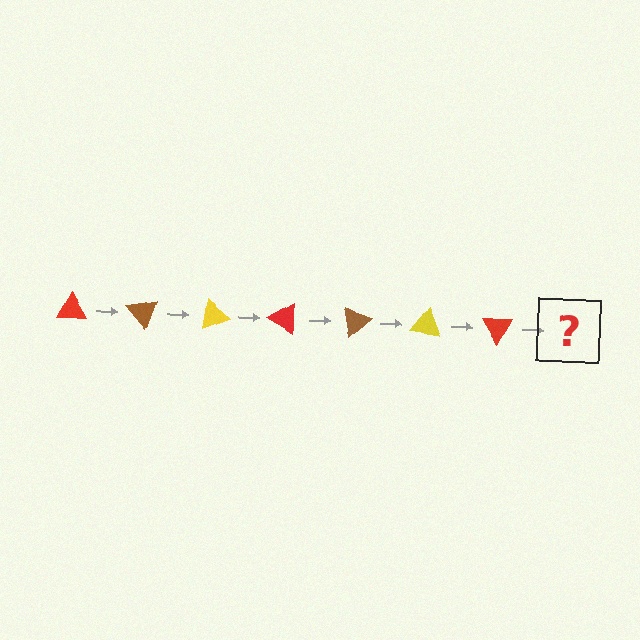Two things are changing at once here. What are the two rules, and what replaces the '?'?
The two rules are that it rotates 50 degrees each step and the color cycles through red, brown, and yellow. The '?' should be a brown triangle, rotated 350 degrees from the start.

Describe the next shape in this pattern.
It should be a brown triangle, rotated 350 degrees from the start.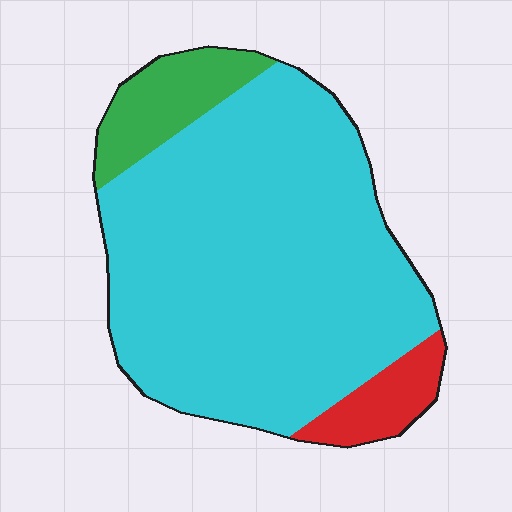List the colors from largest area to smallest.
From largest to smallest: cyan, green, red.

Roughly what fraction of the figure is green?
Green takes up about one tenth (1/10) of the figure.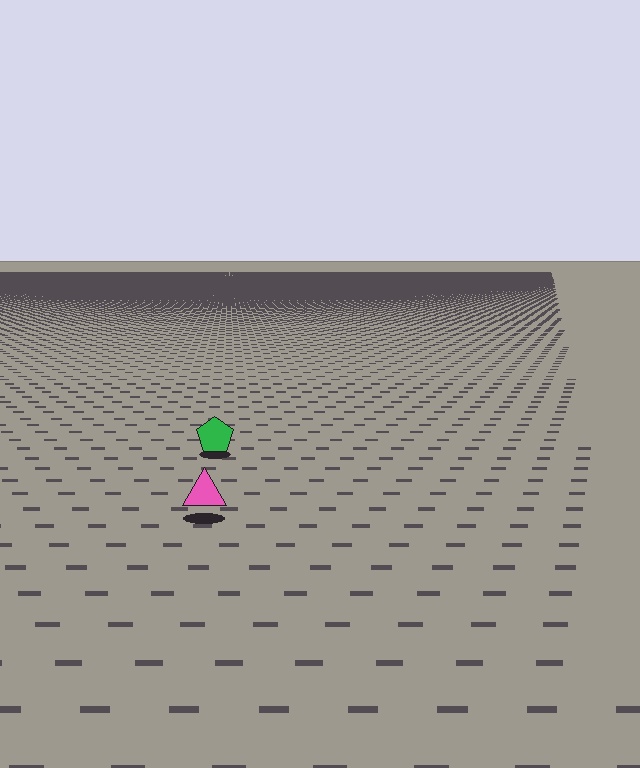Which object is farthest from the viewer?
The green pentagon is farthest from the viewer. It appears smaller and the ground texture around it is denser.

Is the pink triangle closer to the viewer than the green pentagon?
Yes. The pink triangle is closer — you can tell from the texture gradient: the ground texture is coarser near it.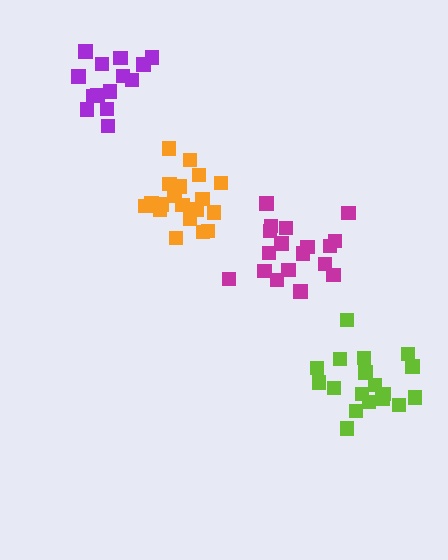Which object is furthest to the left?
The purple cluster is leftmost.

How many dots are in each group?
Group 1: 18 dots, Group 2: 14 dots, Group 3: 19 dots, Group 4: 18 dots (69 total).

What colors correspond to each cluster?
The clusters are colored: magenta, purple, orange, lime.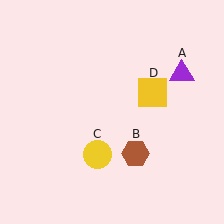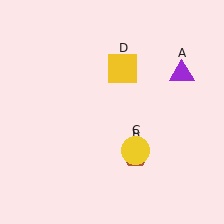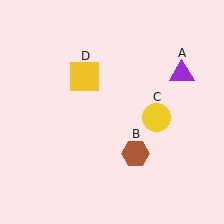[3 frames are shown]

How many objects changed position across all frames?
2 objects changed position: yellow circle (object C), yellow square (object D).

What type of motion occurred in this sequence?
The yellow circle (object C), yellow square (object D) rotated counterclockwise around the center of the scene.